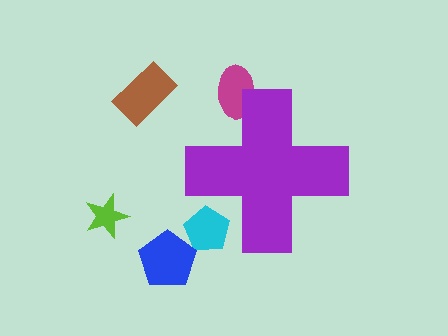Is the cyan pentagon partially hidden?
Yes, the cyan pentagon is partially hidden behind the purple cross.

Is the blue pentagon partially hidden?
No, the blue pentagon is fully visible.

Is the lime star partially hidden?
No, the lime star is fully visible.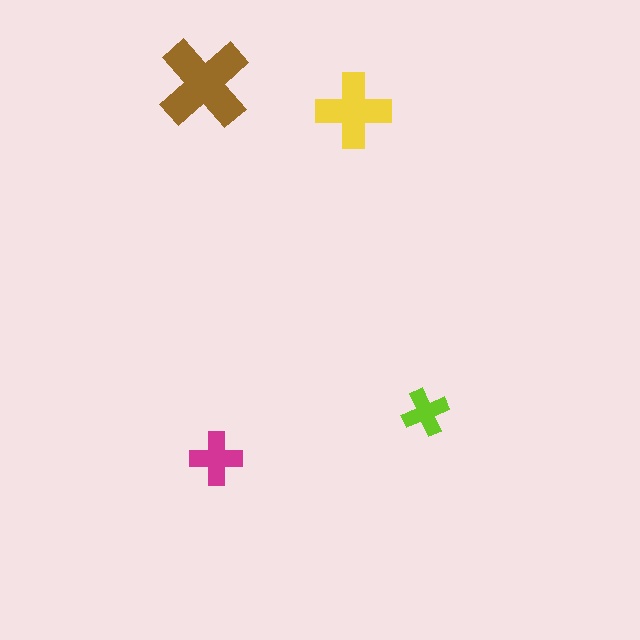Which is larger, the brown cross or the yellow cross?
The brown one.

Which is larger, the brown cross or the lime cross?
The brown one.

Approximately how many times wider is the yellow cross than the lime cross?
About 1.5 times wider.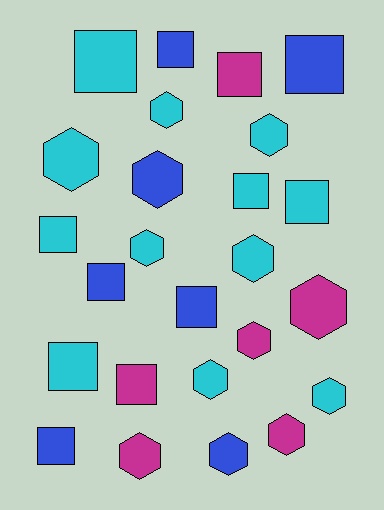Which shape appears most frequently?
Hexagon, with 13 objects.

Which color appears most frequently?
Cyan, with 12 objects.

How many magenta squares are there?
There are 2 magenta squares.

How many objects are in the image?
There are 25 objects.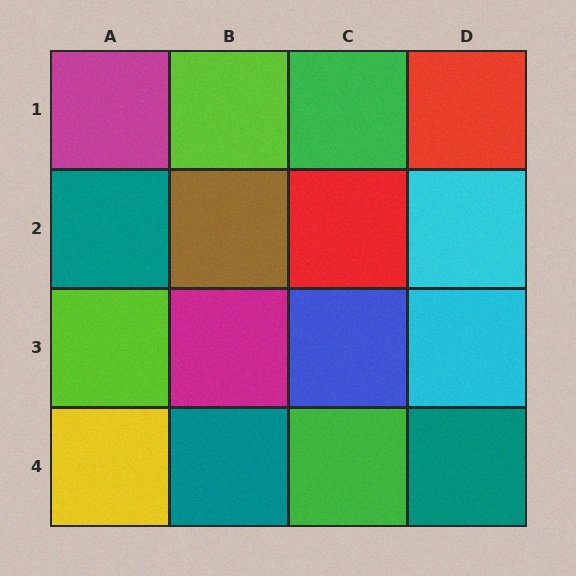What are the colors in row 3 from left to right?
Lime, magenta, blue, cyan.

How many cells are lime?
2 cells are lime.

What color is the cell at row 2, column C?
Red.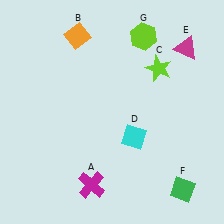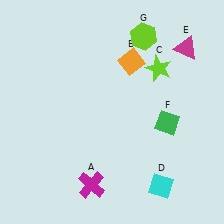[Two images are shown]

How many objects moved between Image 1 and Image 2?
3 objects moved between the two images.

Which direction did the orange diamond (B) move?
The orange diamond (B) moved right.